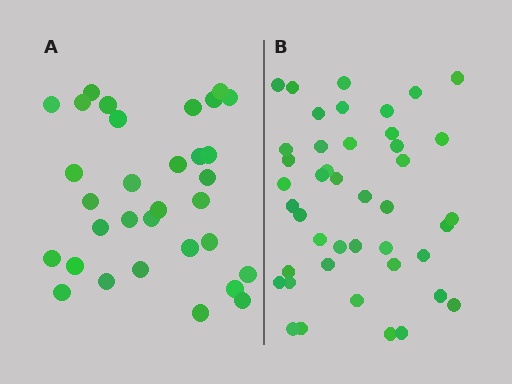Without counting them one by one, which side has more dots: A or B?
Region B (the right region) has more dots.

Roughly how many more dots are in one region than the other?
Region B has roughly 12 or so more dots than region A.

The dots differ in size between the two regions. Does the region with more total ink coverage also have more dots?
No. Region A has more total ink coverage because its dots are larger, but region B actually contains more individual dots. Total area can be misleading — the number of items is what matters here.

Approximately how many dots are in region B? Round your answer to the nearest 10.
About 40 dots. (The exact count is 43, which rounds to 40.)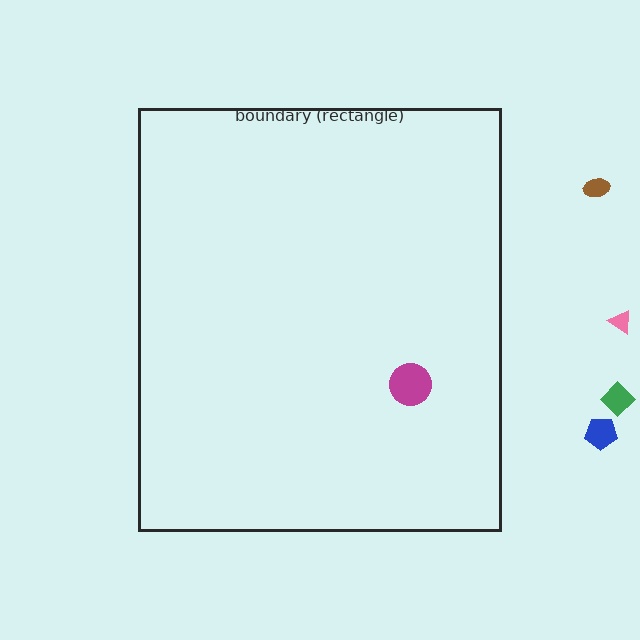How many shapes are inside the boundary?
1 inside, 4 outside.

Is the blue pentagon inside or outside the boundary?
Outside.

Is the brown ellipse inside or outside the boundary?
Outside.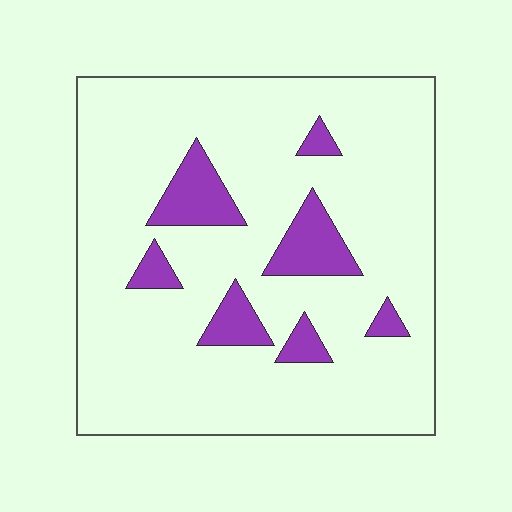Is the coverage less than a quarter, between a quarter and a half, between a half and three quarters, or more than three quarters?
Less than a quarter.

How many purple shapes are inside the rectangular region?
7.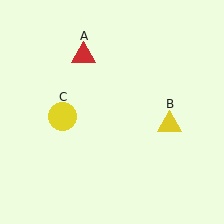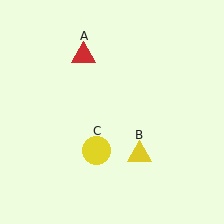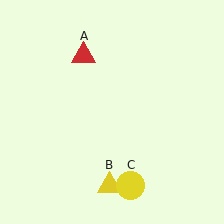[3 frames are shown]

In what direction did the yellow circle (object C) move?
The yellow circle (object C) moved down and to the right.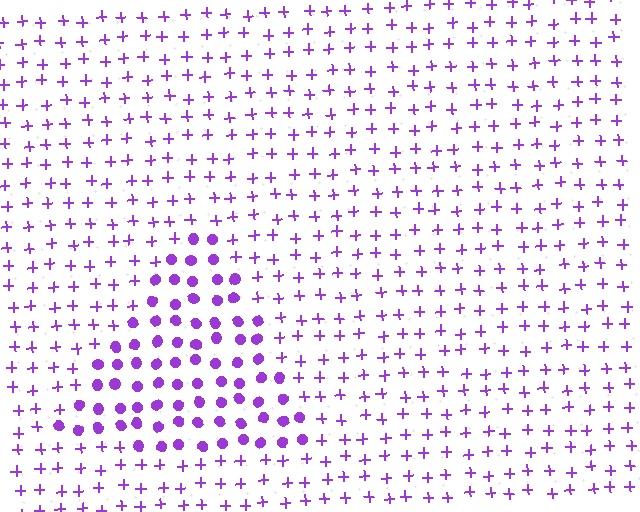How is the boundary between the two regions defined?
The boundary is defined by a change in element shape: circles inside vs. plus signs outside. All elements share the same color and spacing.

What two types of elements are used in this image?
The image uses circles inside the triangle region and plus signs outside it.